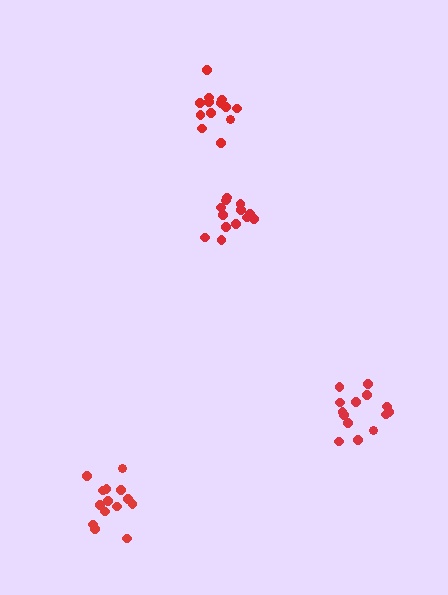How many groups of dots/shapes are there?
There are 4 groups.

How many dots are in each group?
Group 1: 14 dots, Group 2: 13 dots, Group 3: 13 dots, Group 4: 14 dots (54 total).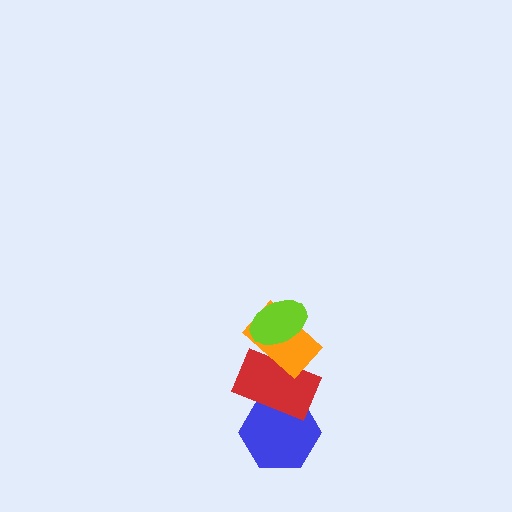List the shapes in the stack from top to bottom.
From top to bottom: the lime ellipse, the orange rectangle, the red rectangle, the blue hexagon.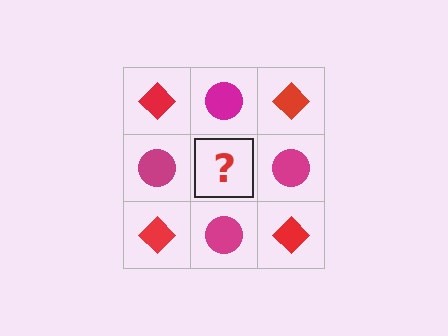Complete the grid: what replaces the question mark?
The question mark should be replaced with a red diamond.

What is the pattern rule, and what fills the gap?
The rule is that it alternates red diamond and magenta circle in a checkerboard pattern. The gap should be filled with a red diamond.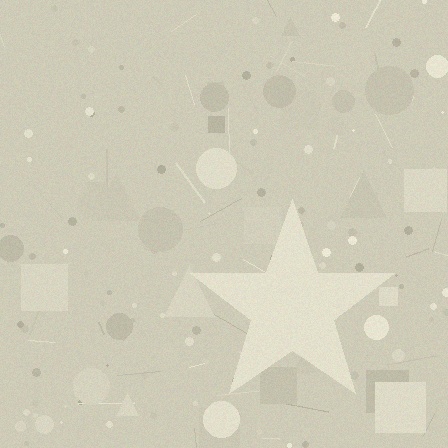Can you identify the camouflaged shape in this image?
The camouflaged shape is a star.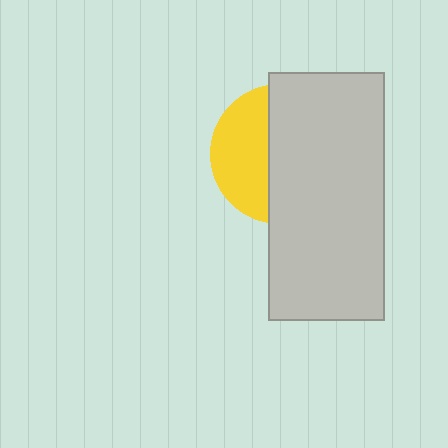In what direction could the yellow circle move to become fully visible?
The yellow circle could move left. That would shift it out from behind the light gray rectangle entirely.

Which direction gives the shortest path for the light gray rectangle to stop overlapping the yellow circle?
Moving right gives the shortest separation.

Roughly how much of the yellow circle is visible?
A small part of it is visible (roughly 39%).